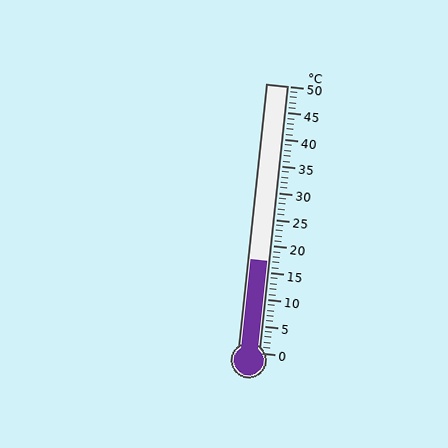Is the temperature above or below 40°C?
The temperature is below 40°C.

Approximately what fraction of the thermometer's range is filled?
The thermometer is filled to approximately 35% of its range.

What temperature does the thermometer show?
The thermometer shows approximately 17°C.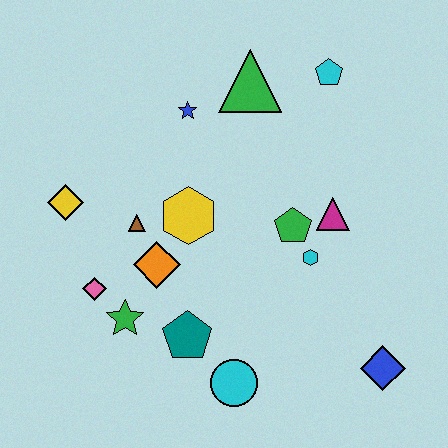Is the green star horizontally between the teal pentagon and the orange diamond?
No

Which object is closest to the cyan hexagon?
The green pentagon is closest to the cyan hexagon.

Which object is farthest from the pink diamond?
The cyan pentagon is farthest from the pink diamond.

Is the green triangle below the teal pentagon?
No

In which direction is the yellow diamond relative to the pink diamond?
The yellow diamond is above the pink diamond.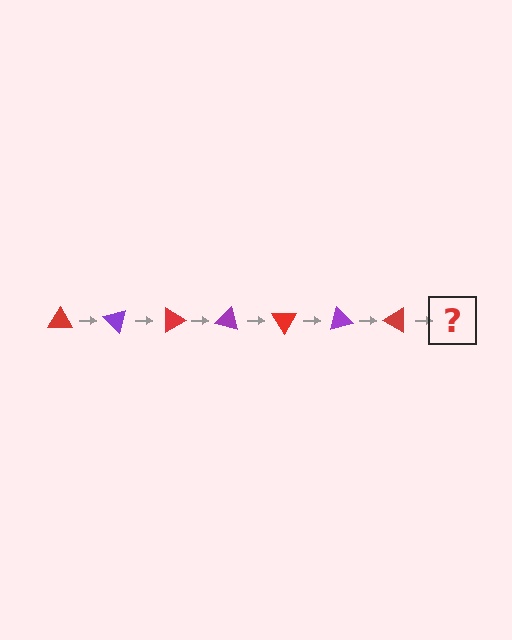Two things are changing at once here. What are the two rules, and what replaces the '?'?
The two rules are that it rotates 45 degrees each step and the color cycles through red and purple. The '?' should be a purple triangle, rotated 315 degrees from the start.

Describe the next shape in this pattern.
It should be a purple triangle, rotated 315 degrees from the start.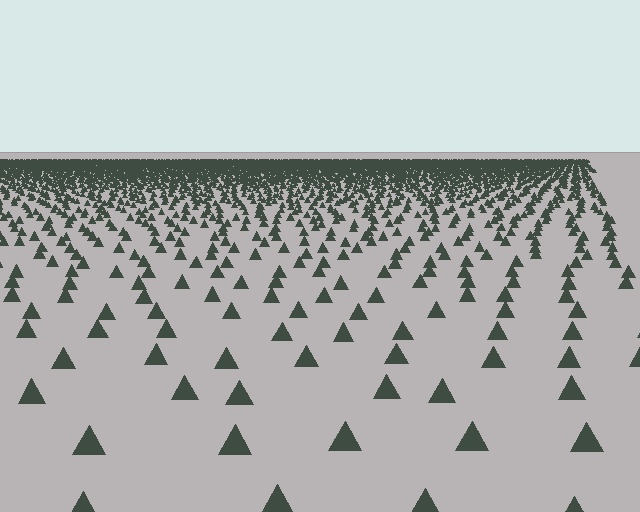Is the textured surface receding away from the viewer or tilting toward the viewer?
The surface is receding away from the viewer. Texture elements get smaller and denser toward the top.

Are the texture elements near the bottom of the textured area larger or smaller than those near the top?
Larger. Near the bottom, elements are closer to the viewer and appear at a bigger on-screen size.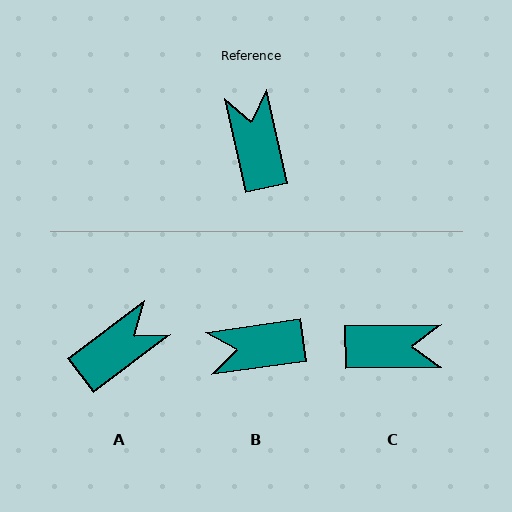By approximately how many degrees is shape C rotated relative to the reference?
Approximately 102 degrees clockwise.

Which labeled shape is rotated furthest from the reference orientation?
C, about 102 degrees away.